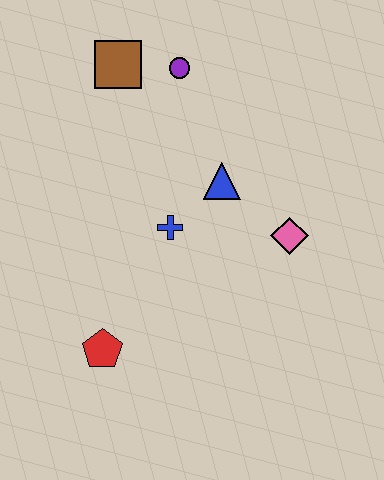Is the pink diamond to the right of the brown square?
Yes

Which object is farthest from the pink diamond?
The brown square is farthest from the pink diamond.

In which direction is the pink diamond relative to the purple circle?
The pink diamond is below the purple circle.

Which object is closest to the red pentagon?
The blue cross is closest to the red pentagon.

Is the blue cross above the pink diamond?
Yes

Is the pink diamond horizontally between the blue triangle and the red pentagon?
No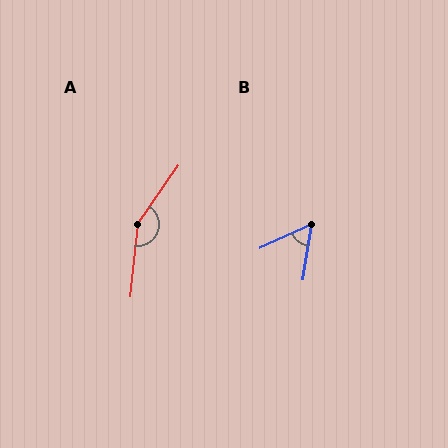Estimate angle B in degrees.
Approximately 57 degrees.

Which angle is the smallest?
B, at approximately 57 degrees.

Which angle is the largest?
A, at approximately 151 degrees.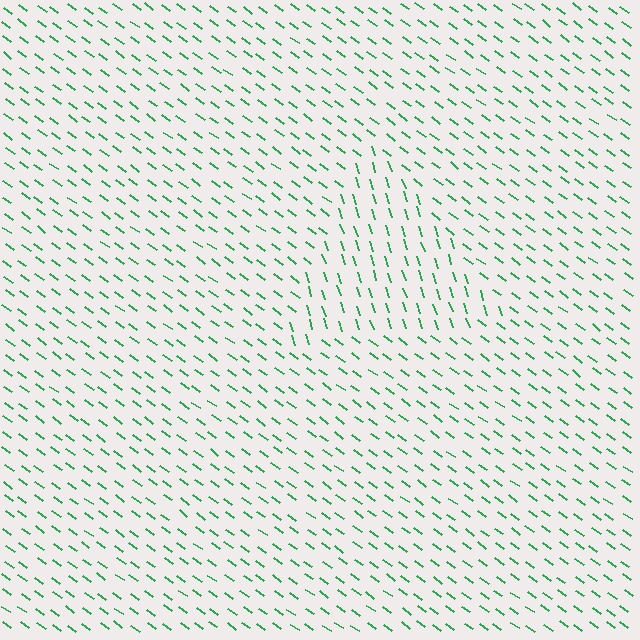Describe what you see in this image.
The image is filled with small green line segments. A triangle region in the image has lines oriented differently from the surrounding lines, creating a visible texture boundary.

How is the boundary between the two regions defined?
The boundary is defined purely by a change in line orientation (approximately 36 degrees difference). All lines are the same color and thickness.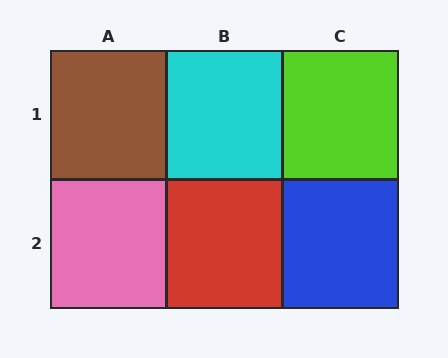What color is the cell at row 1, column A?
Brown.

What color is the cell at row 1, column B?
Cyan.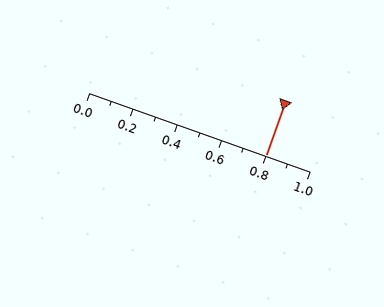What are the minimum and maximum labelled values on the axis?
The axis runs from 0.0 to 1.0.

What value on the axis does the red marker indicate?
The marker indicates approximately 0.8.